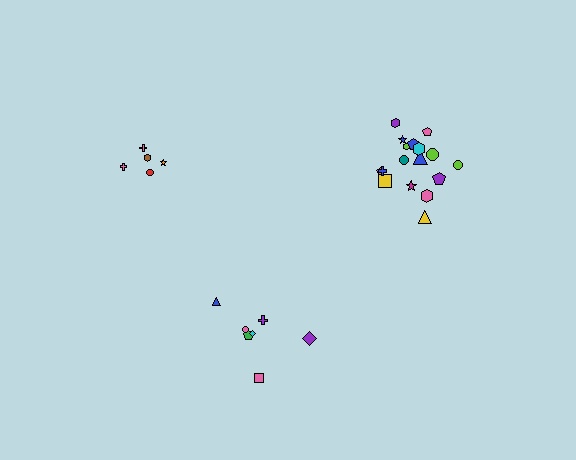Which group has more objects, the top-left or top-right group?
The top-right group.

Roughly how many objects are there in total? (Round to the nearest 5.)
Roughly 30 objects in total.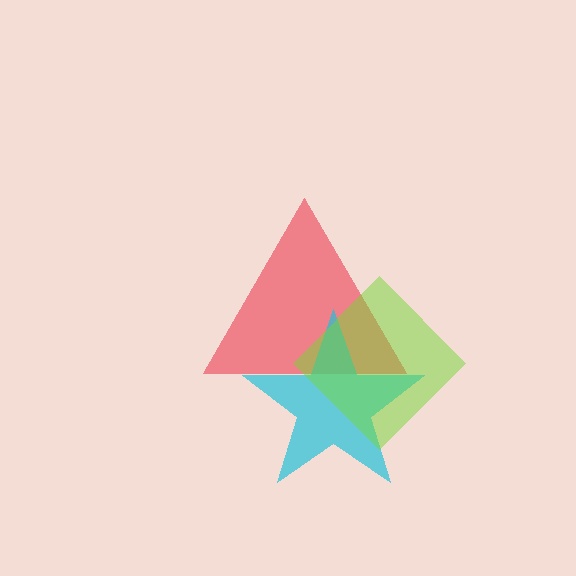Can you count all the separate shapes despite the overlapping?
Yes, there are 3 separate shapes.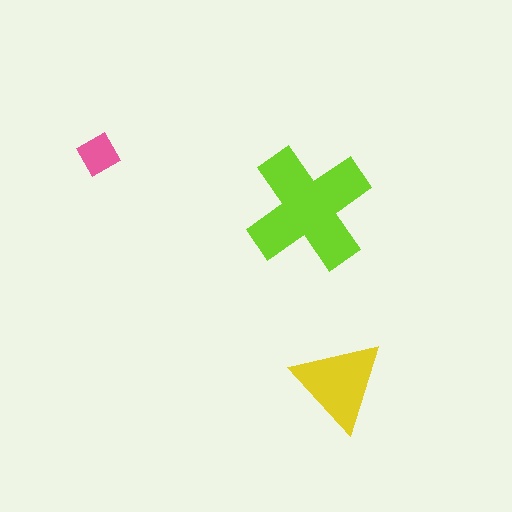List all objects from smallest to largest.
The pink diamond, the yellow triangle, the lime cross.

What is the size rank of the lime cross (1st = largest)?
1st.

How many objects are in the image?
There are 3 objects in the image.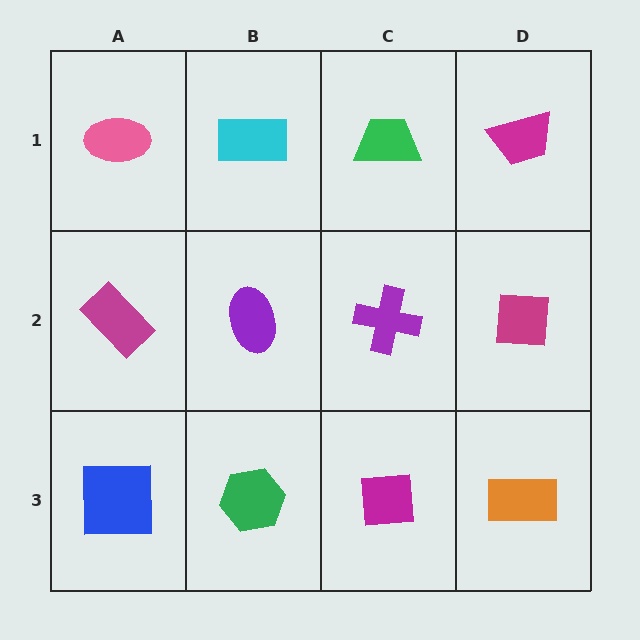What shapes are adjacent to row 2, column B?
A cyan rectangle (row 1, column B), a green hexagon (row 3, column B), a magenta rectangle (row 2, column A), a purple cross (row 2, column C).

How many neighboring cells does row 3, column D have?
2.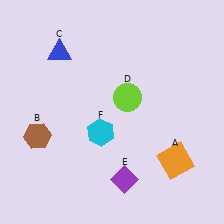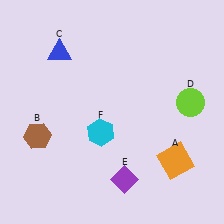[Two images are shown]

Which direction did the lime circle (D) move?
The lime circle (D) moved right.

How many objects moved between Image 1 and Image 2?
1 object moved between the two images.